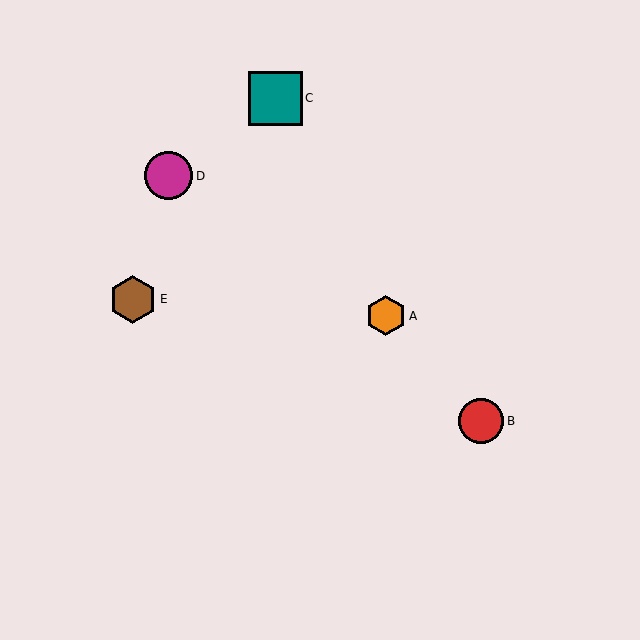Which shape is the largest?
The teal square (labeled C) is the largest.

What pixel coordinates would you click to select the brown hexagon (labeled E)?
Click at (133, 299) to select the brown hexagon E.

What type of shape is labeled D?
Shape D is a magenta circle.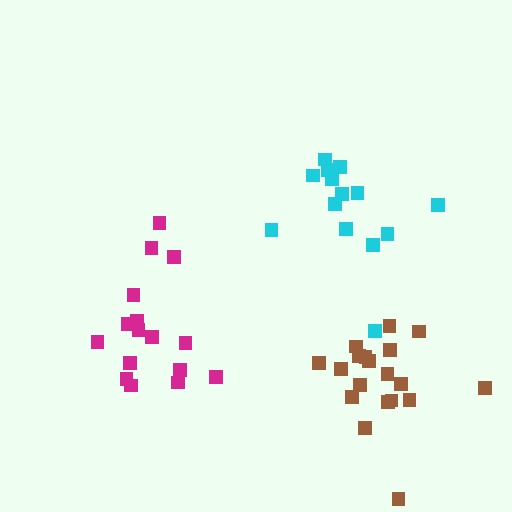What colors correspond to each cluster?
The clusters are colored: cyan, brown, magenta.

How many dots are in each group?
Group 1: 14 dots, Group 2: 19 dots, Group 3: 16 dots (49 total).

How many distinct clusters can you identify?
There are 3 distinct clusters.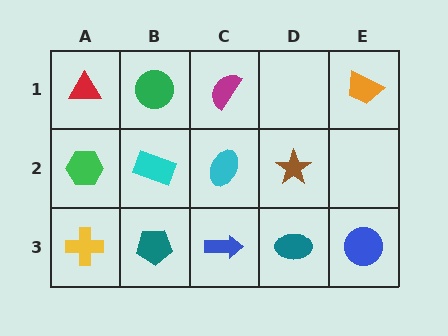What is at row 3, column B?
A teal pentagon.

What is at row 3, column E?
A blue circle.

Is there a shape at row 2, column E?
No, that cell is empty.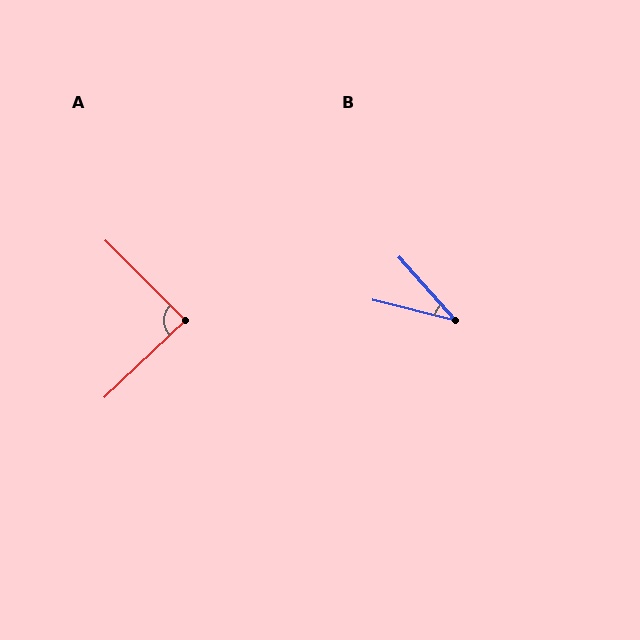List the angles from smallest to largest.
B (34°), A (89°).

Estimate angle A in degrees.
Approximately 89 degrees.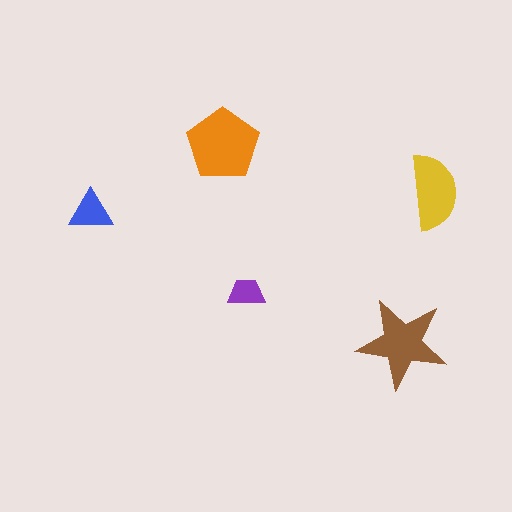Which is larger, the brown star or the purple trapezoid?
The brown star.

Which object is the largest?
The orange pentagon.